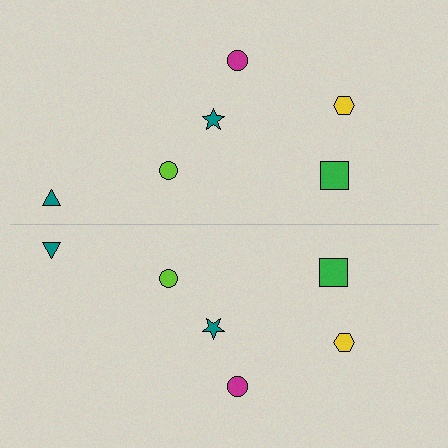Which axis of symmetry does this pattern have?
The pattern has a horizontal axis of symmetry running through the center of the image.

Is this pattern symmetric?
Yes, this pattern has bilateral (reflection) symmetry.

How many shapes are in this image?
There are 12 shapes in this image.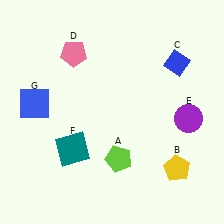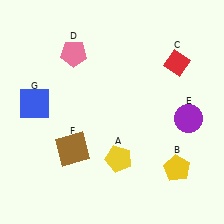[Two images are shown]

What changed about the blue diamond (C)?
In Image 1, C is blue. In Image 2, it changed to red.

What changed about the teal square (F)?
In Image 1, F is teal. In Image 2, it changed to brown.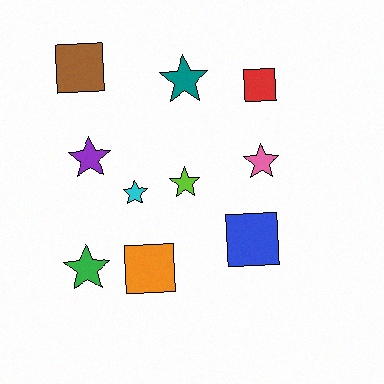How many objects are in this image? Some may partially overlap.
There are 10 objects.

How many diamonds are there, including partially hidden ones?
There are no diamonds.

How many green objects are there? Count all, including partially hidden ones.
There is 1 green object.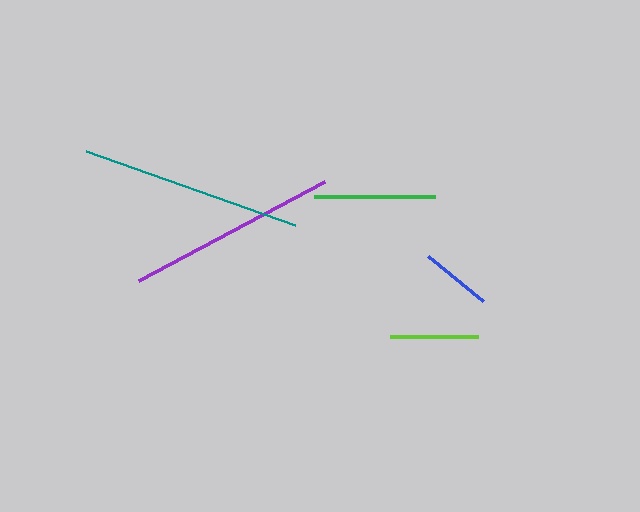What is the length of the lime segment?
The lime segment is approximately 88 pixels long.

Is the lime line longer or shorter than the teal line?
The teal line is longer than the lime line.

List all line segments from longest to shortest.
From longest to shortest: teal, purple, green, lime, blue.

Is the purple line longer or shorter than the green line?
The purple line is longer than the green line.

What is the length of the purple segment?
The purple segment is approximately 211 pixels long.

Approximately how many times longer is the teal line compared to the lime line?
The teal line is approximately 2.5 times the length of the lime line.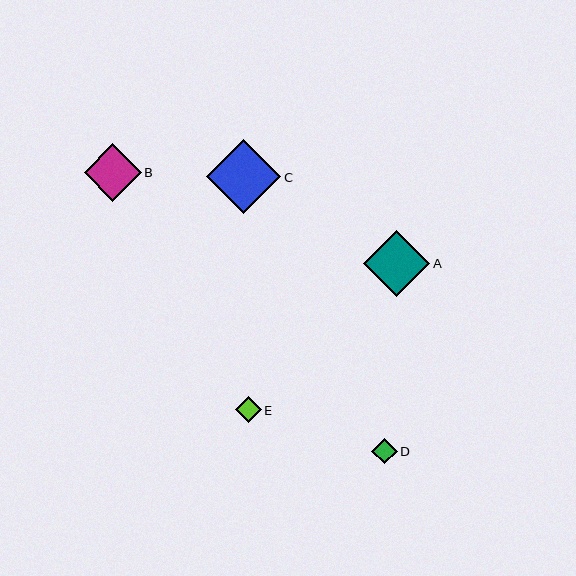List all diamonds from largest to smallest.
From largest to smallest: C, A, B, D, E.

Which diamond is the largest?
Diamond C is the largest with a size of approximately 75 pixels.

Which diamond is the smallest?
Diamond E is the smallest with a size of approximately 25 pixels.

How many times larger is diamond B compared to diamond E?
Diamond B is approximately 2.3 times the size of diamond E.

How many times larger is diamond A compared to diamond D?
Diamond A is approximately 2.6 times the size of diamond D.